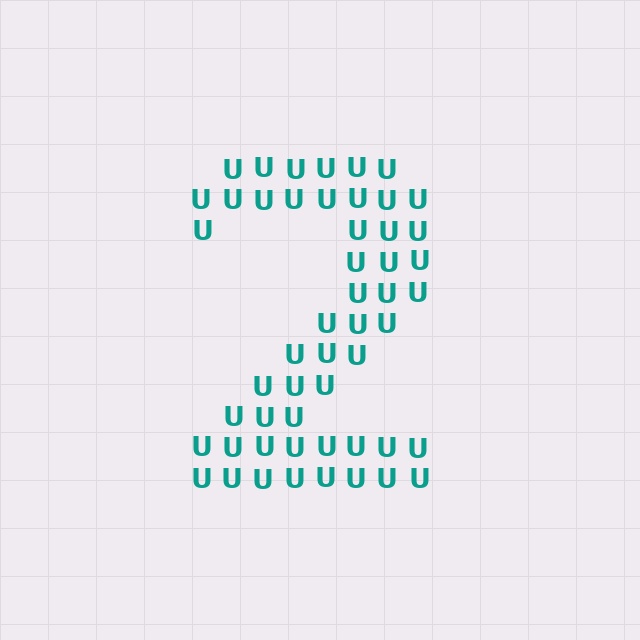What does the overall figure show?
The overall figure shows the digit 2.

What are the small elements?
The small elements are letter U's.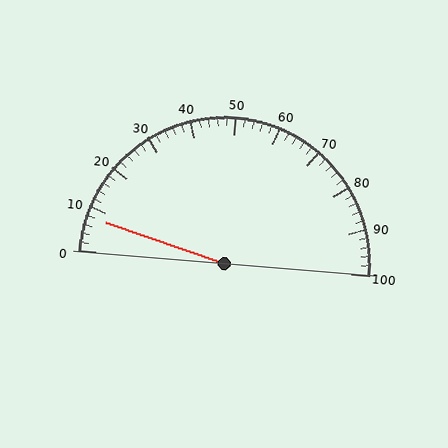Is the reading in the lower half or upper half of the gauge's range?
The reading is in the lower half of the range (0 to 100).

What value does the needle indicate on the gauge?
The needle indicates approximately 8.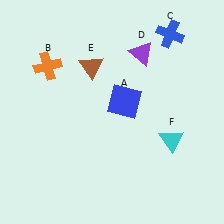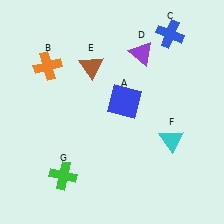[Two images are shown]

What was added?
A green cross (G) was added in Image 2.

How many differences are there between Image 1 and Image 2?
There is 1 difference between the two images.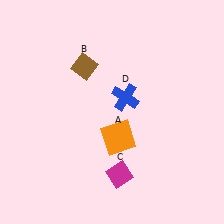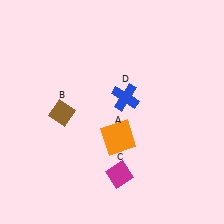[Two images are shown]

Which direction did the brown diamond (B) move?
The brown diamond (B) moved down.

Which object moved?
The brown diamond (B) moved down.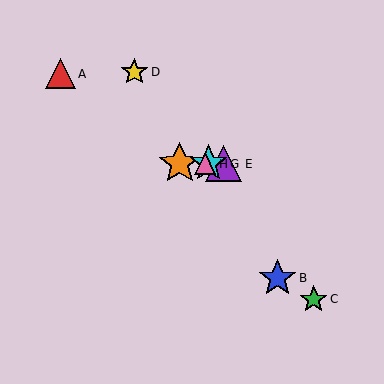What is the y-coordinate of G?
Object G is at y≈164.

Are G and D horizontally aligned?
No, G is at y≈164 and D is at y≈72.